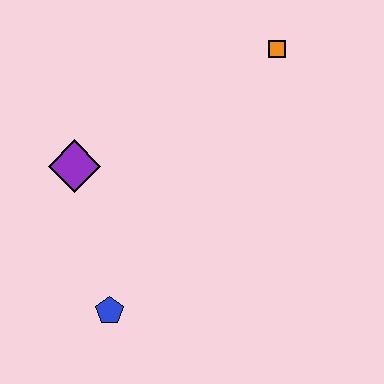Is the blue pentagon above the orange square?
No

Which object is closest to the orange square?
The purple diamond is closest to the orange square.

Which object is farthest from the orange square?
The blue pentagon is farthest from the orange square.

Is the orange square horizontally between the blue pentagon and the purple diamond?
No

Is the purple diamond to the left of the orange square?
Yes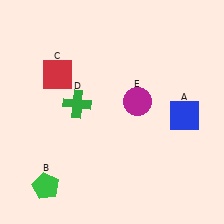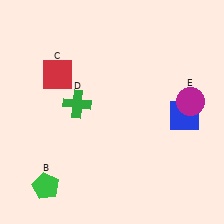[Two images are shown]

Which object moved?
The magenta circle (E) moved right.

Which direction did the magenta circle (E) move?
The magenta circle (E) moved right.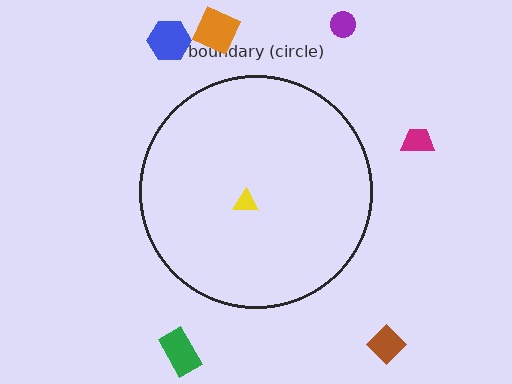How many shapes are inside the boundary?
1 inside, 6 outside.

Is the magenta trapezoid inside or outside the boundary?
Outside.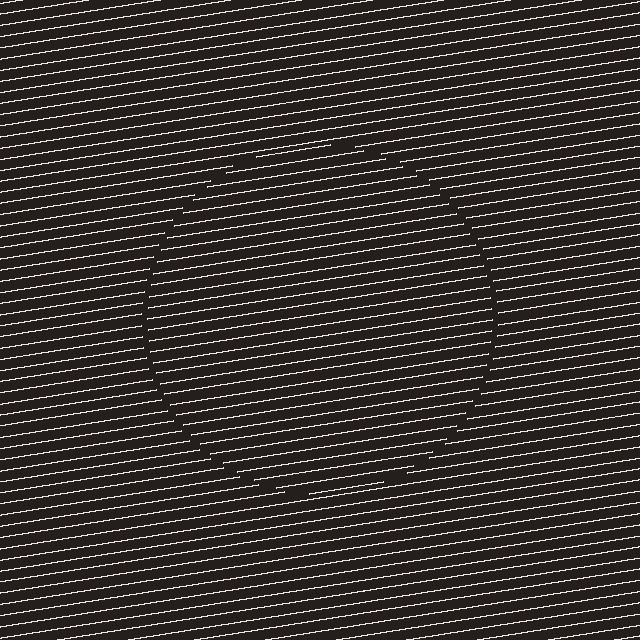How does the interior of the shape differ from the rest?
The interior of the shape contains the same grating, shifted by half a period — the contour is defined by the phase discontinuity where line-ends from the inner and outer gratings abut.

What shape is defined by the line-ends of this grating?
An illusory circle. The interior of the shape contains the same grating, shifted by half a period — the contour is defined by the phase discontinuity where line-ends from the inner and outer gratings abut.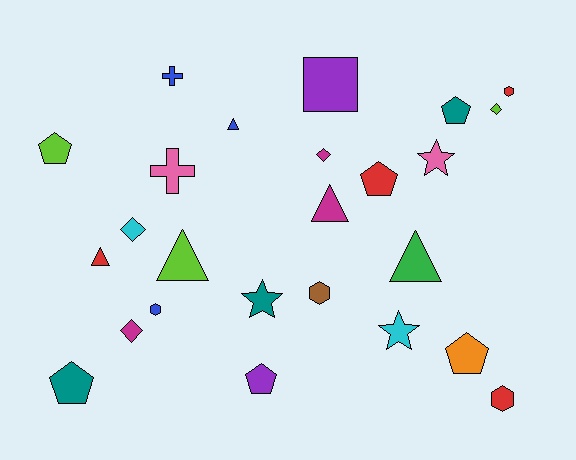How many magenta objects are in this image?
There are 3 magenta objects.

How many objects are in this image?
There are 25 objects.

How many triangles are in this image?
There are 5 triangles.